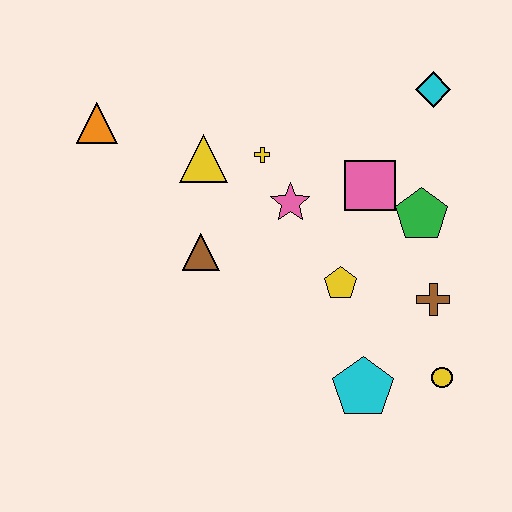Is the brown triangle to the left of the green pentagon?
Yes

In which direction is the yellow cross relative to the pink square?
The yellow cross is to the left of the pink square.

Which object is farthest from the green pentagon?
The orange triangle is farthest from the green pentagon.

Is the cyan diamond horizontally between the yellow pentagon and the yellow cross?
No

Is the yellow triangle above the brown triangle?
Yes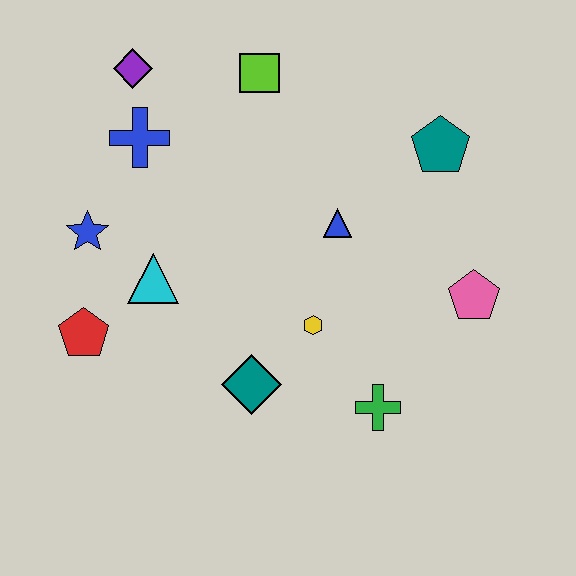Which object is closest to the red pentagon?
The cyan triangle is closest to the red pentagon.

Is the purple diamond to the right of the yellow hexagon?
No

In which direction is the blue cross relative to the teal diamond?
The blue cross is above the teal diamond.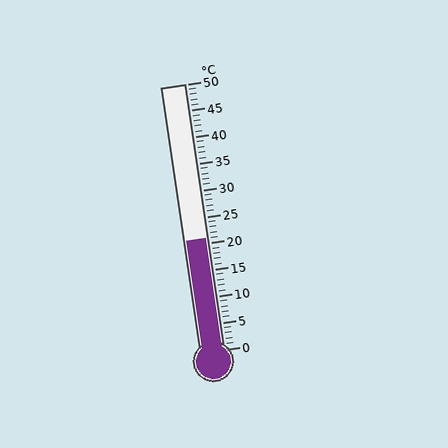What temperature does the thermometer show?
The thermometer shows approximately 21°C.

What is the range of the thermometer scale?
The thermometer scale ranges from 0°C to 50°C.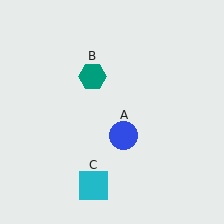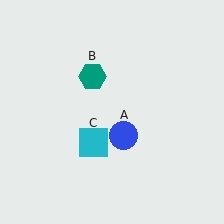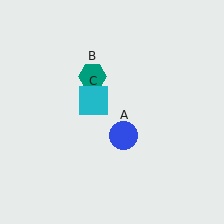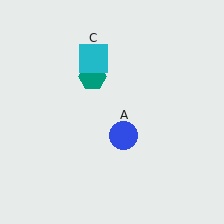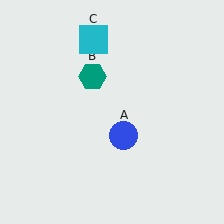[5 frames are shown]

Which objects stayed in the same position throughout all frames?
Blue circle (object A) and teal hexagon (object B) remained stationary.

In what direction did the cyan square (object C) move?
The cyan square (object C) moved up.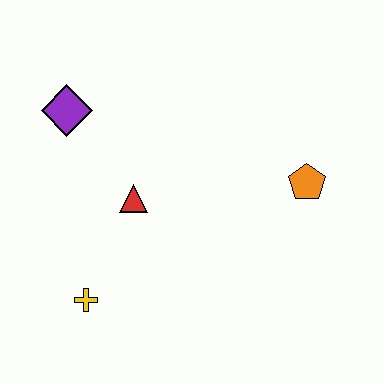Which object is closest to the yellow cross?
The red triangle is closest to the yellow cross.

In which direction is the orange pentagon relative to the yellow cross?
The orange pentagon is to the right of the yellow cross.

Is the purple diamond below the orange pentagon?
No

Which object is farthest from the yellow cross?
The orange pentagon is farthest from the yellow cross.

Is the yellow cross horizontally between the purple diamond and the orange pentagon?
Yes